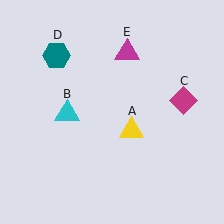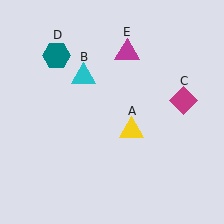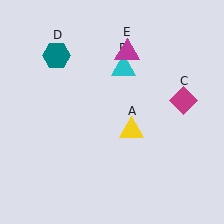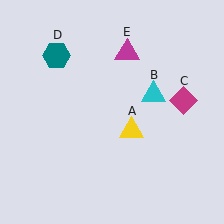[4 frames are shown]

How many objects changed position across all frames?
1 object changed position: cyan triangle (object B).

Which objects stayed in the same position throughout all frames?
Yellow triangle (object A) and magenta diamond (object C) and teal hexagon (object D) and magenta triangle (object E) remained stationary.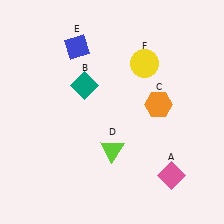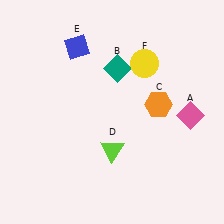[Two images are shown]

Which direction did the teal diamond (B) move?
The teal diamond (B) moved right.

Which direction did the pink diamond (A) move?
The pink diamond (A) moved up.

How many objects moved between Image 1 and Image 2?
2 objects moved between the two images.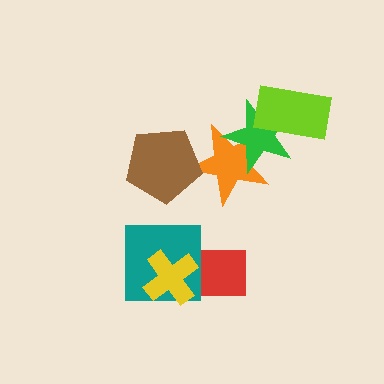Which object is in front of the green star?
The lime rectangle is in front of the green star.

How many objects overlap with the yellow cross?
2 objects overlap with the yellow cross.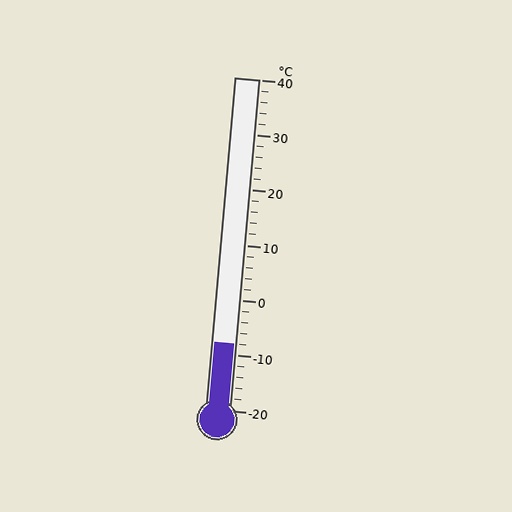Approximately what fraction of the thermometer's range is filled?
The thermometer is filled to approximately 20% of its range.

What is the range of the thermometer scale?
The thermometer scale ranges from -20°C to 40°C.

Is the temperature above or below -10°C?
The temperature is above -10°C.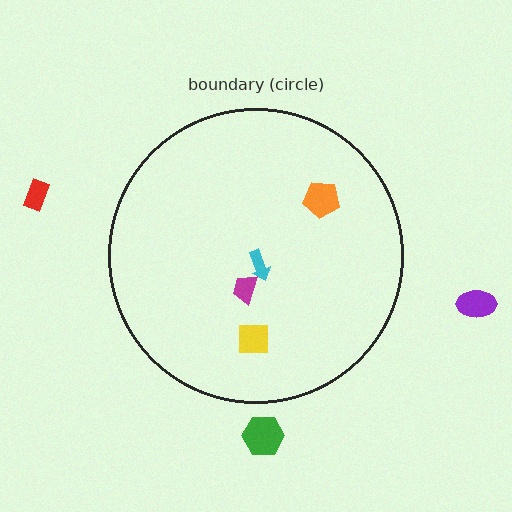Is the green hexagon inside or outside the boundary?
Outside.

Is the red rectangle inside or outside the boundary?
Outside.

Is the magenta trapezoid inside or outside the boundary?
Inside.